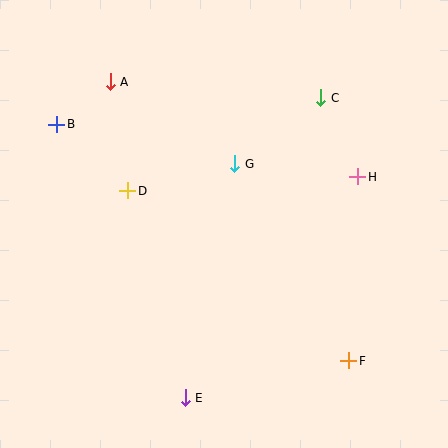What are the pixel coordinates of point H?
Point H is at (358, 177).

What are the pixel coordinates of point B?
Point B is at (57, 124).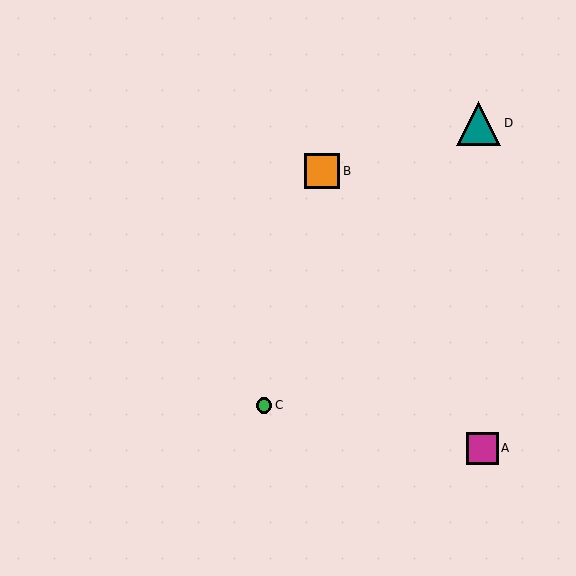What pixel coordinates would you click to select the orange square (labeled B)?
Click at (322, 171) to select the orange square B.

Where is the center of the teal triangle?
The center of the teal triangle is at (479, 123).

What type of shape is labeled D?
Shape D is a teal triangle.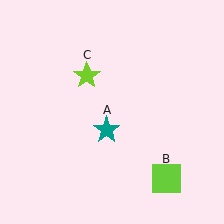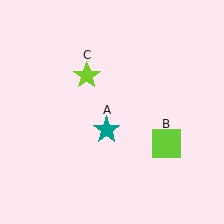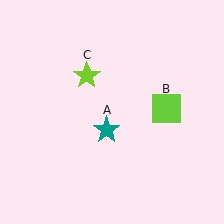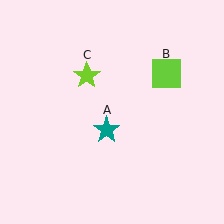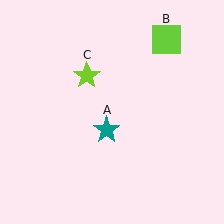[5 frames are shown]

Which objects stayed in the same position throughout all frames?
Teal star (object A) and lime star (object C) remained stationary.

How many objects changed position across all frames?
1 object changed position: lime square (object B).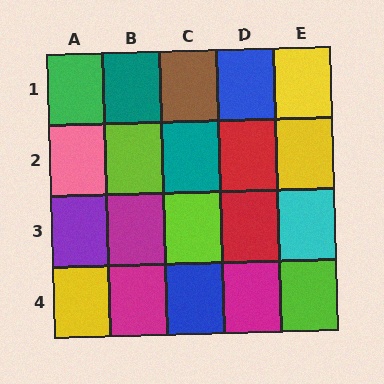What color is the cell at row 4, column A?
Yellow.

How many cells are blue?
2 cells are blue.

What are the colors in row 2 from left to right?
Pink, lime, teal, red, yellow.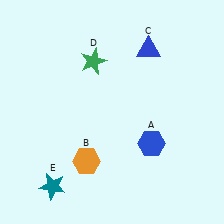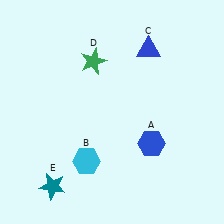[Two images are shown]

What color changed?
The hexagon (B) changed from orange in Image 1 to cyan in Image 2.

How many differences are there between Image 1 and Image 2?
There is 1 difference between the two images.